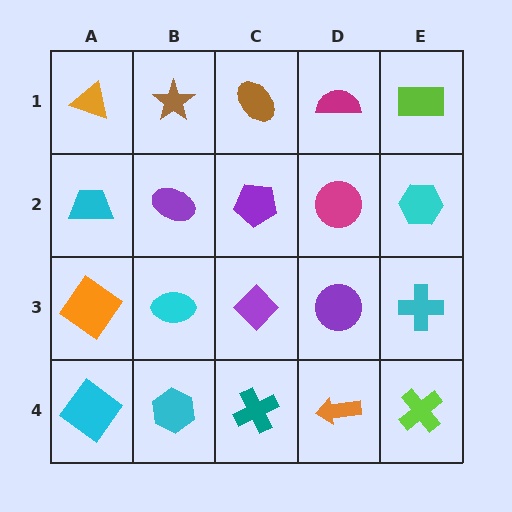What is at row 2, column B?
A purple ellipse.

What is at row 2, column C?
A purple pentagon.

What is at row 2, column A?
A cyan trapezoid.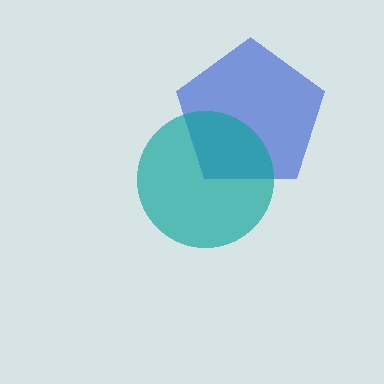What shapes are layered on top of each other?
The layered shapes are: a blue pentagon, a teal circle.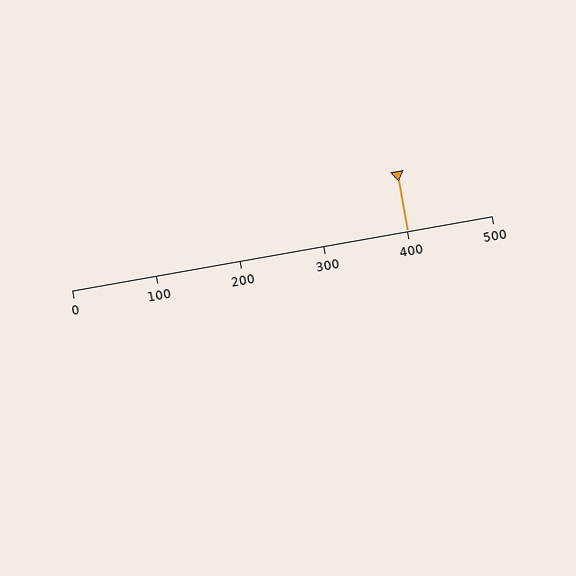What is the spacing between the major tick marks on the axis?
The major ticks are spaced 100 apart.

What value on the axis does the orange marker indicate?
The marker indicates approximately 400.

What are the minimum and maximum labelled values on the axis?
The axis runs from 0 to 500.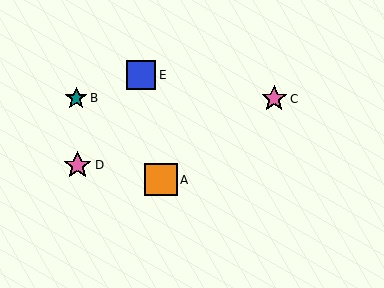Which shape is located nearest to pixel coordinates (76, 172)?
The pink star (labeled D) at (78, 165) is nearest to that location.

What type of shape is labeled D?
Shape D is a pink star.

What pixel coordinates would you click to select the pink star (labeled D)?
Click at (78, 165) to select the pink star D.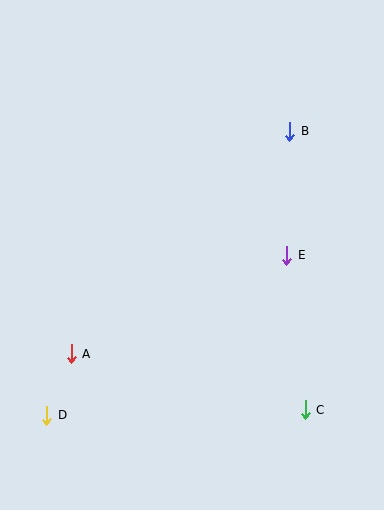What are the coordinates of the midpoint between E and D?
The midpoint between E and D is at (167, 335).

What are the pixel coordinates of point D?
Point D is at (47, 415).